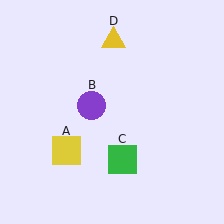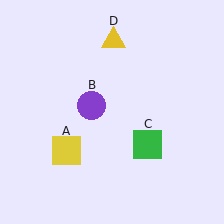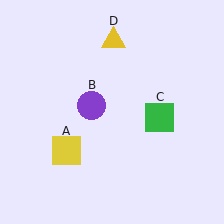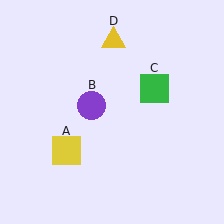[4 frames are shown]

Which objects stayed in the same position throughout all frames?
Yellow square (object A) and purple circle (object B) and yellow triangle (object D) remained stationary.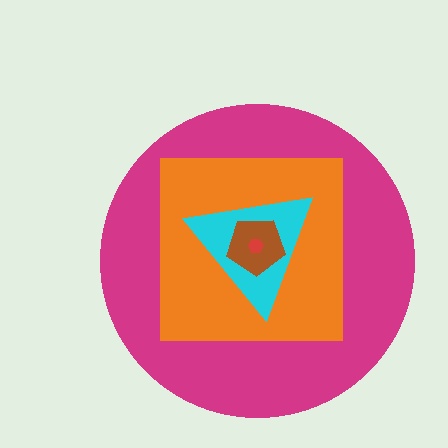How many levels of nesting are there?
5.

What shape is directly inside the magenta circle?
The orange square.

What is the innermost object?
The red hexagon.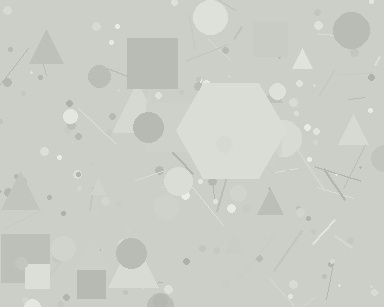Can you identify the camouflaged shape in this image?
The camouflaged shape is a hexagon.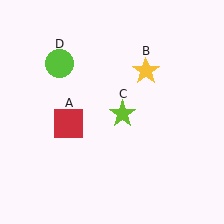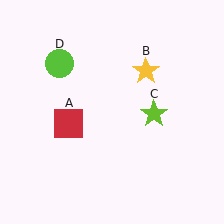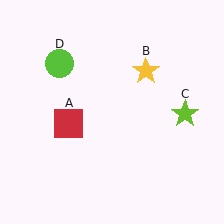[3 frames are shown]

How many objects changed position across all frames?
1 object changed position: lime star (object C).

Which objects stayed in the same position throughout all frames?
Red square (object A) and yellow star (object B) and lime circle (object D) remained stationary.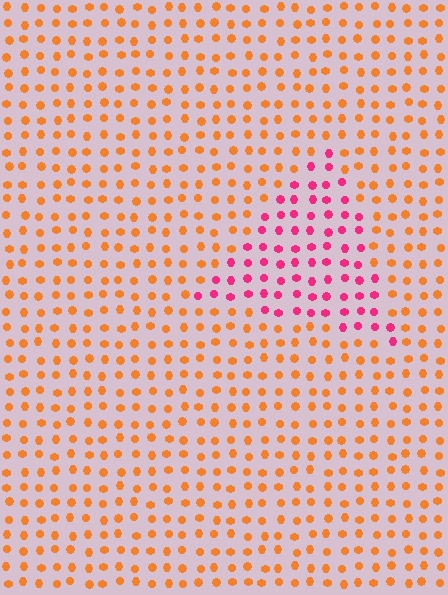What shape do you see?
I see a triangle.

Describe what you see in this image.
The image is filled with small orange elements in a uniform arrangement. A triangle-shaped region is visible where the elements are tinted to a slightly different hue, forming a subtle color boundary.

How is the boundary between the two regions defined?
The boundary is defined purely by a slight shift in hue (about 52 degrees). Spacing, size, and orientation are identical on both sides.